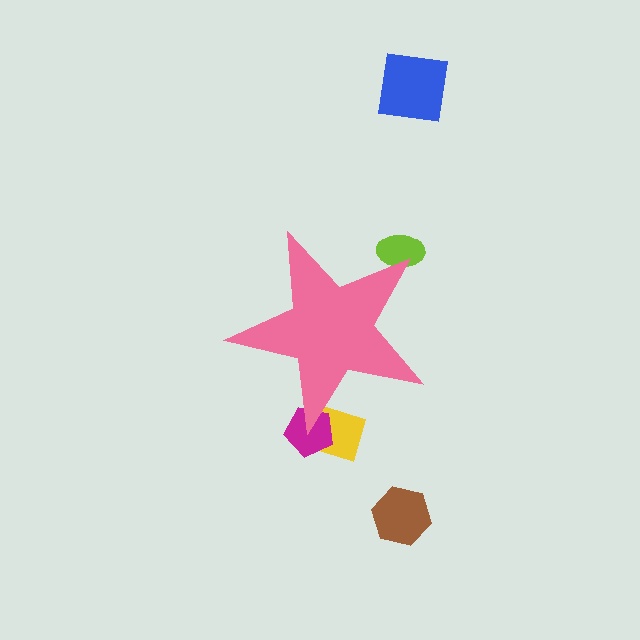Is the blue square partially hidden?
No, the blue square is fully visible.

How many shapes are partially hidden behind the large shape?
3 shapes are partially hidden.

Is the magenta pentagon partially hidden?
Yes, the magenta pentagon is partially hidden behind the pink star.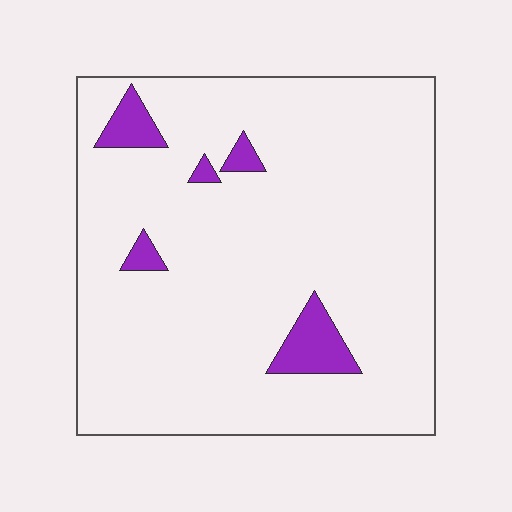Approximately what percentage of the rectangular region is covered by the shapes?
Approximately 5%.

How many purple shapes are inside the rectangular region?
5.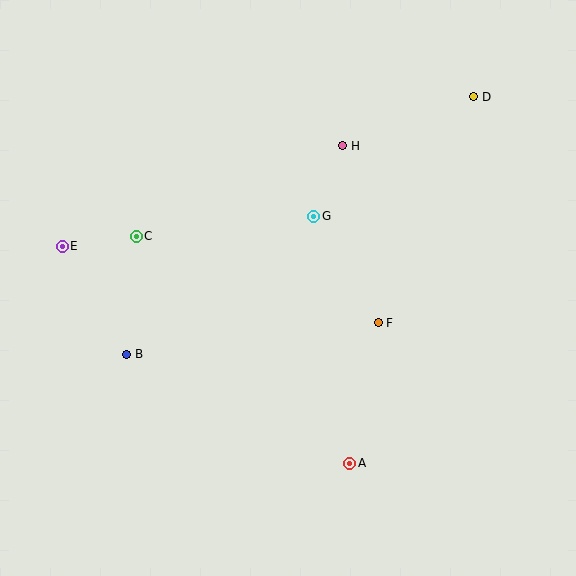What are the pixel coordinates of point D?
Point D is at (473, 97).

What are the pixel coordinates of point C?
Point C is at (136, 236).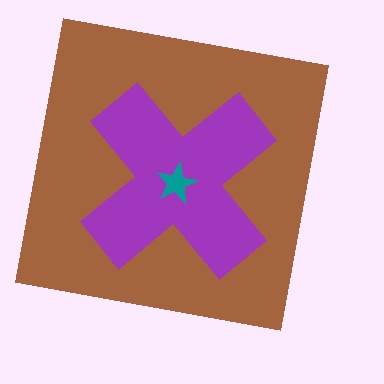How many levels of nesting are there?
3.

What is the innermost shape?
The teal star.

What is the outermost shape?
The brown square.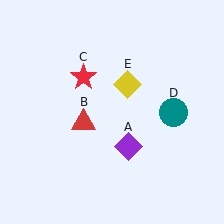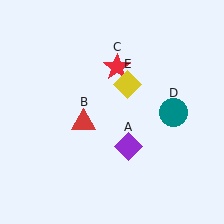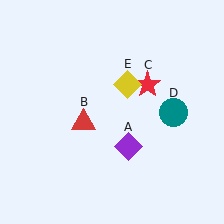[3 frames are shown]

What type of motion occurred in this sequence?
The red star (object C) rotated clockwise around the center of the scene.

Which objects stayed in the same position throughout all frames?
Purple diamond (object A) and red triangle (object B) and teal circle (object D) and yellow diamond (object E) remained stationary.